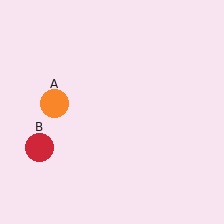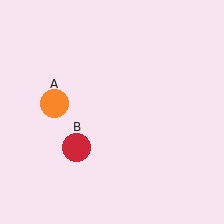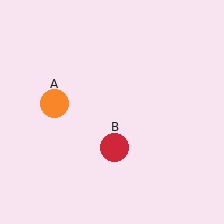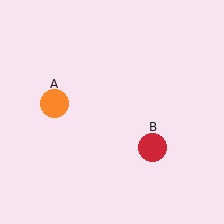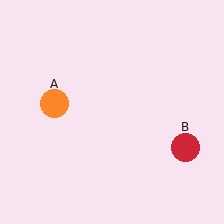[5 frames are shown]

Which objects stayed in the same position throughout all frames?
Orange circle (object A) remained stationary.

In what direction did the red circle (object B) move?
The red circle (object B) moved right.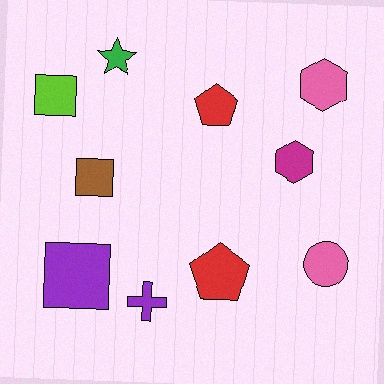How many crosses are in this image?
There is 1 cross.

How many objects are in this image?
There are 10 objects.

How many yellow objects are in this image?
There are no yellow objects.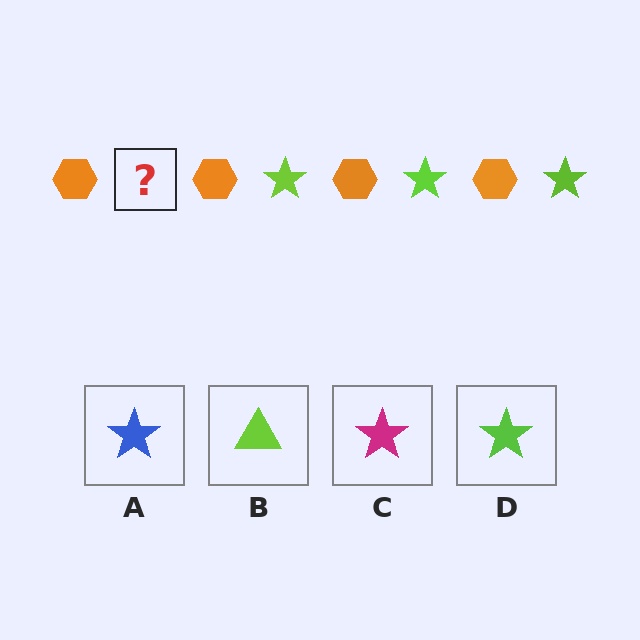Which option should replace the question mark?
Option D.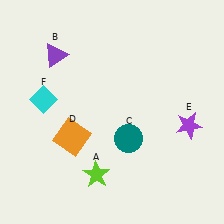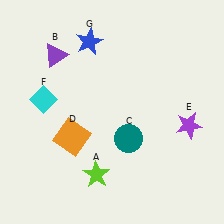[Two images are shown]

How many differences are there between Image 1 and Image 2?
There is 1 difference between the two images.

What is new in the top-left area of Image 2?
A blue star (G) was added in the top-left area of Image 2.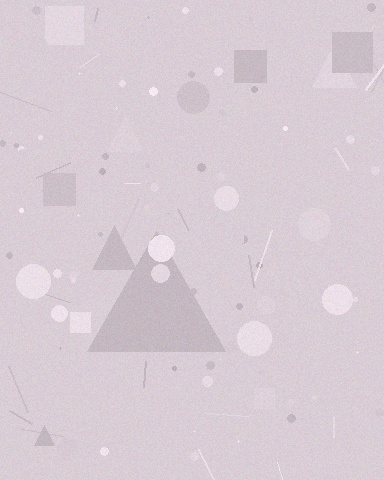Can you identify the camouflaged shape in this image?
The camouflaged shape is a triangle.